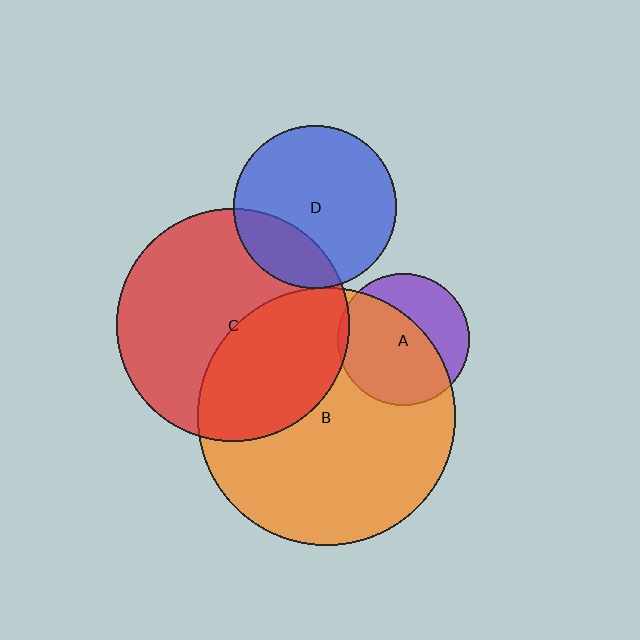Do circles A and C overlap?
Yes.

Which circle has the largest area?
Circle B (orange).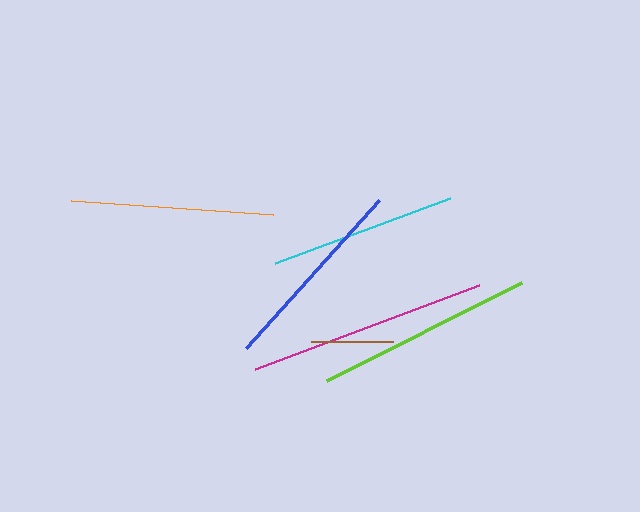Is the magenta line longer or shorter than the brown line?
The magenta line is longer than the brown line.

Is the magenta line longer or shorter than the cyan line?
The magenta line is longer than the cyan line.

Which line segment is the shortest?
The brown line is the shortest at approximately 82 pixels.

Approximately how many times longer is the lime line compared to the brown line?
The lime line is approximately 2.7 times the length of the brown line.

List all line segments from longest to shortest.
From longest to shortest: magenta, lime, orange, blue, cyan, brown.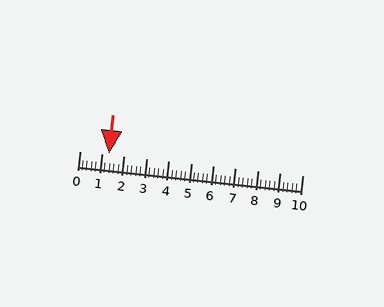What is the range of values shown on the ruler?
The ruler shows values from 0 to 10.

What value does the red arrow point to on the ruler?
The red arrow points to approximately 1.3.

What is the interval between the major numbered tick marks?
The major tick marks are spaced 1 units apart.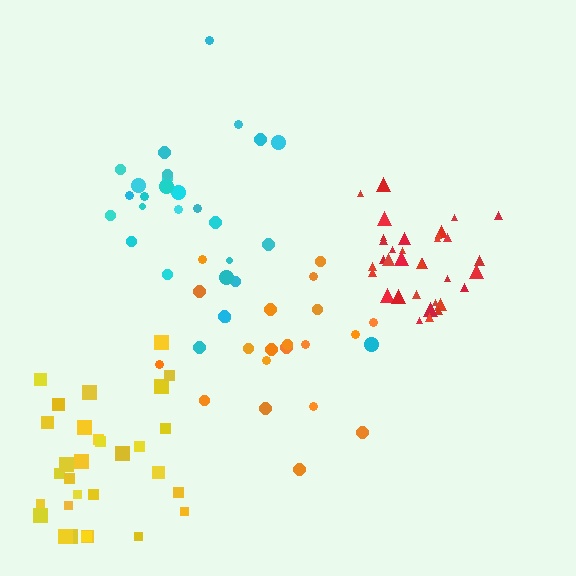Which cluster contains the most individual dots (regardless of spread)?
Red (34).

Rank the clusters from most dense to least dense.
red, yellow, cyan, orange.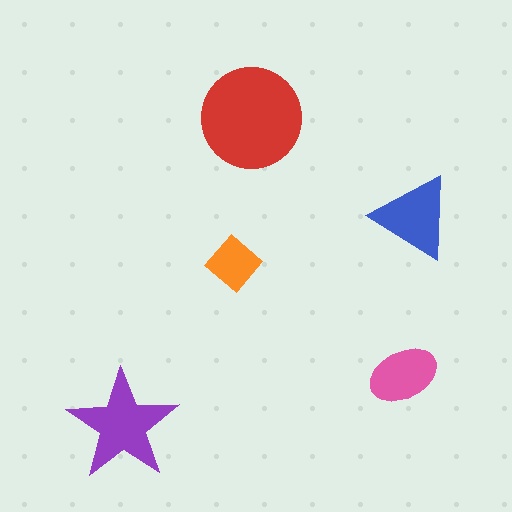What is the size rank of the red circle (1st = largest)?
1st.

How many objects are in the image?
There are 5 objects in the image.